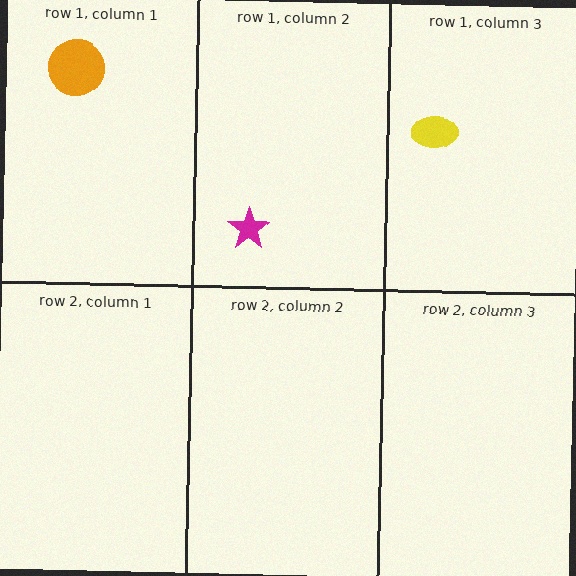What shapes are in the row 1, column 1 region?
The orange circle.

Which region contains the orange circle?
The row 1, column 1 region.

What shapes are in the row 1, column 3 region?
The yellow ellipse.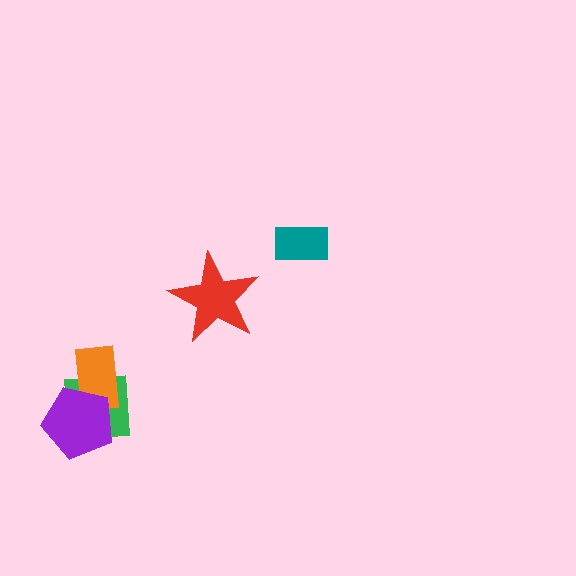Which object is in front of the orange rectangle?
The purple pentagon is in front of the orange rectangle.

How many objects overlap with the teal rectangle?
0 objects overlap with the teal rectangle.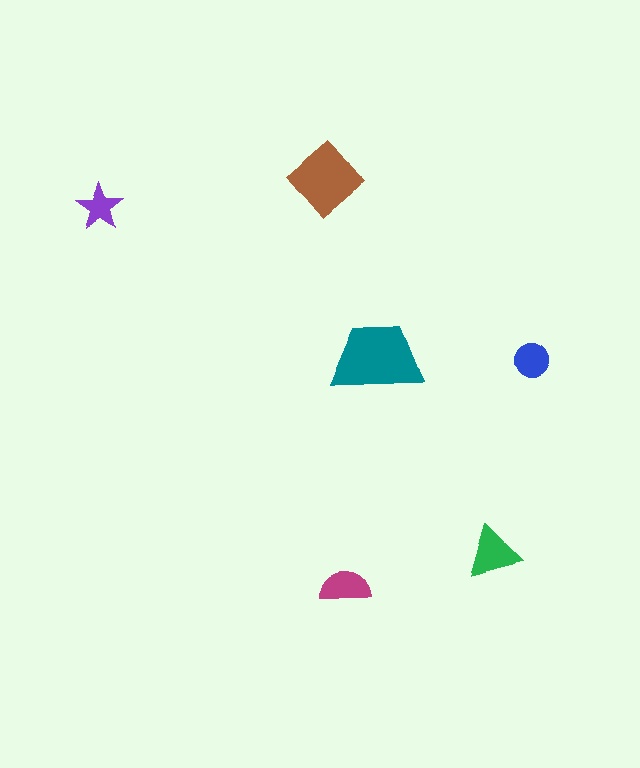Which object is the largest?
The teal trapezoid.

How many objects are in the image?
There are 6 objects in the image.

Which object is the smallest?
The purple star.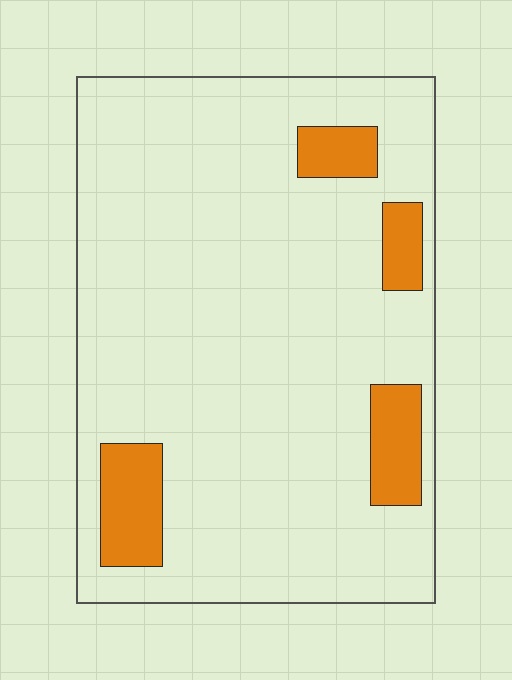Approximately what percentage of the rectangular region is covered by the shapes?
Approximately 10%.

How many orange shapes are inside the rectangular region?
4.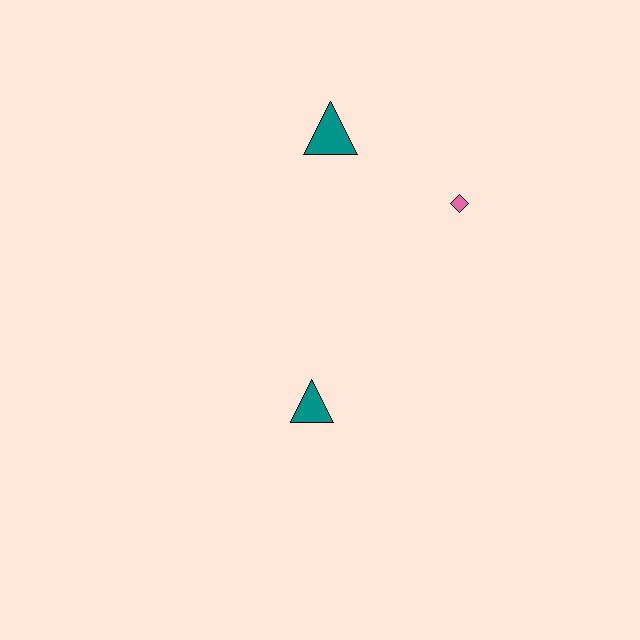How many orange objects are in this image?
There are no orange objects.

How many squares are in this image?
There are no squares.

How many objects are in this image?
There are 3 objects.